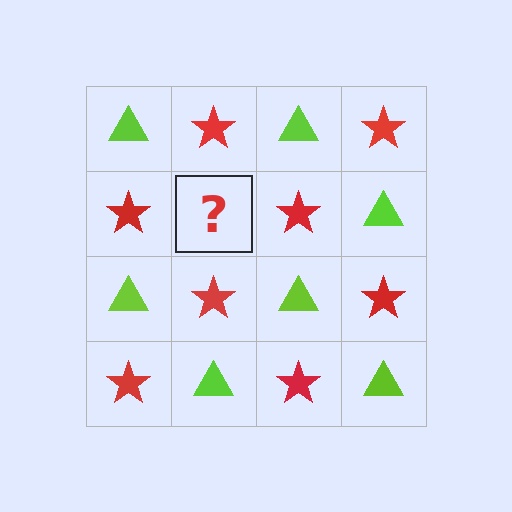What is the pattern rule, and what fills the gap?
The rule is that it alternates lime triangle and red star in a checkerboard pattern. The gap should be filled with a lime triangle.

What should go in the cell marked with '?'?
The missing cell should contain a lime triangle.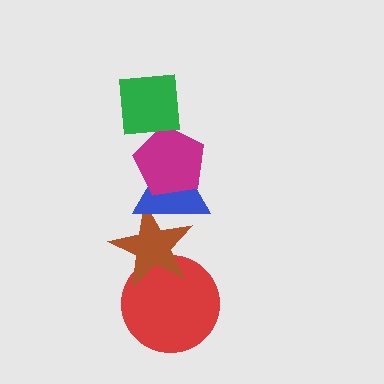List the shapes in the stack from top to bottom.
From top to bottom: the green square, the magenta pentagon, the blue triangle, the brown star, the red circle.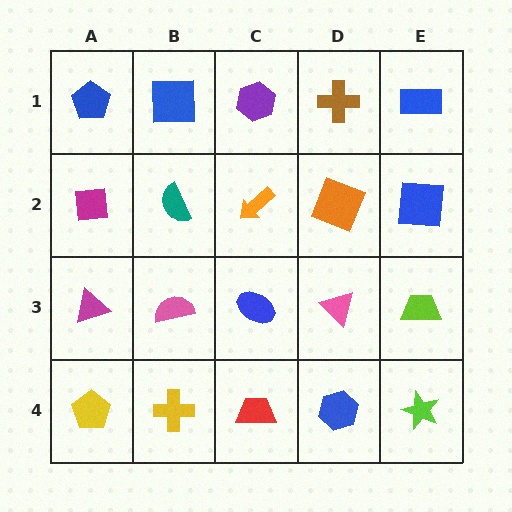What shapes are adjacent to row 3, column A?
A magenta square (row 2, column A), a yellow pentagon (row 4, column A), a pink semicircle (row 3, column B).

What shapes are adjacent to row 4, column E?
A lime trapezoid (row 3, column E), a blue hexagon (row 4, column D).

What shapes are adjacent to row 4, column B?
A pink semicircle (row 3, column B), a yellow pentagon (row 4, column A), a red trapezoid (row 4, column C).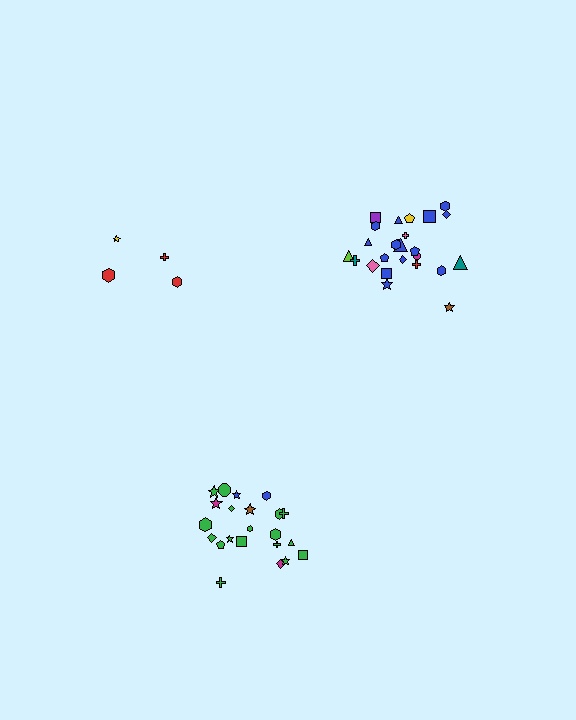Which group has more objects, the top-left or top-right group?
The top-right group.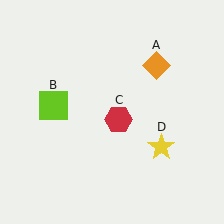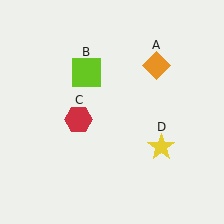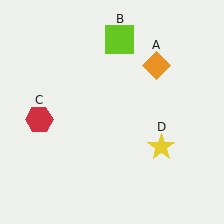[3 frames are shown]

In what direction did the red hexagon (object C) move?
The red hexagon (object C) moved left.